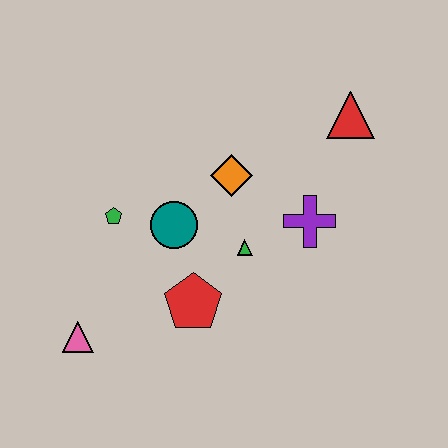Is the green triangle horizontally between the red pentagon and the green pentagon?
No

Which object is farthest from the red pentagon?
The red triangle is farthest from the red pentagon.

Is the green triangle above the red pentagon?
Yes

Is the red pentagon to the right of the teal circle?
Yes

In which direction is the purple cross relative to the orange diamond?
The purple cross is to the right of the orange diamond.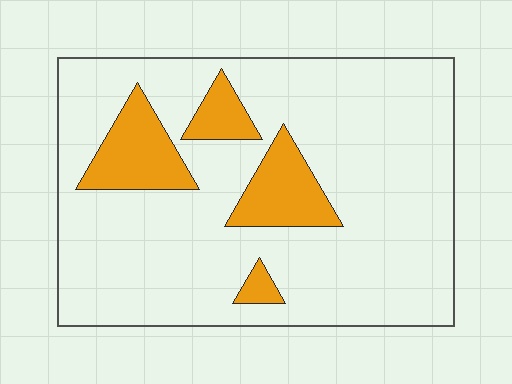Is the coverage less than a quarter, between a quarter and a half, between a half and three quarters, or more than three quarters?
Less than a quarter.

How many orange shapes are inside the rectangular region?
4.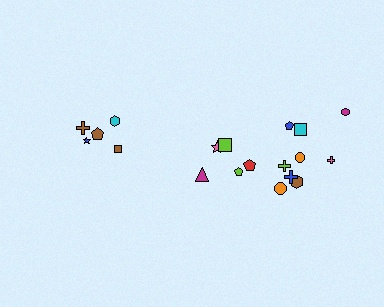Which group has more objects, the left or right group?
The right group.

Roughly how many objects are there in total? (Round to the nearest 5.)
Roughly 20 objects in total.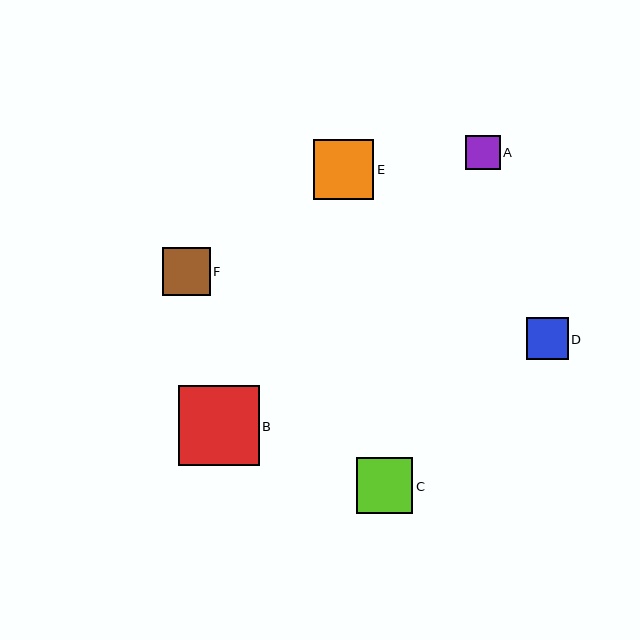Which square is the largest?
Square B is the largest with a size of approximately 80 pixels.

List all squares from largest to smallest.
From largest to smallest: B, E, C, F, D, A.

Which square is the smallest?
Square A is the smallest with a size of approximately 34 pixels.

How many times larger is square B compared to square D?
Square B is approximately 1.9 times the size of square D.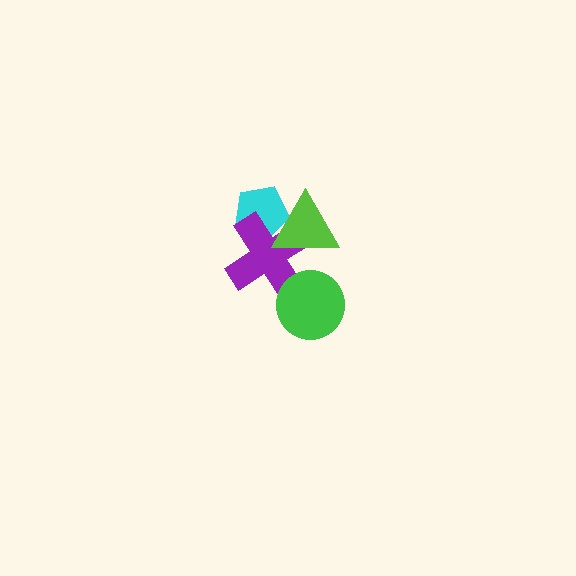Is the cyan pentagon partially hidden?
Yes, it is partially covered by another shape.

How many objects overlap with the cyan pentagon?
2 objects overlap with the cyan pentagon.